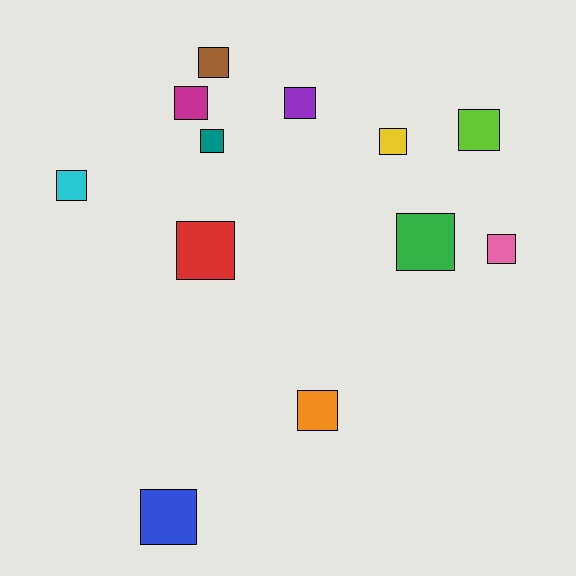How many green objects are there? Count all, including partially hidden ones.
There is 1 green object.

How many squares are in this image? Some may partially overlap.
There are 12 squares.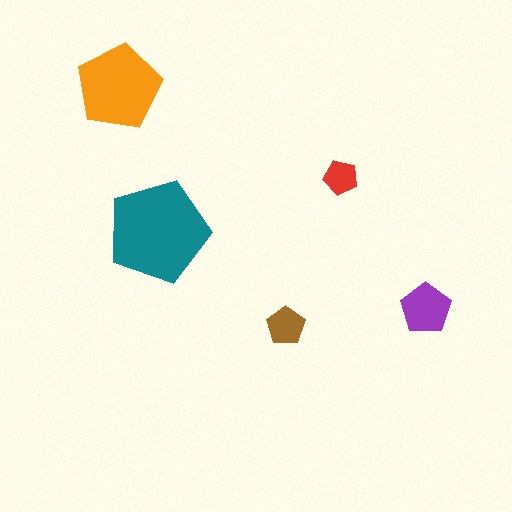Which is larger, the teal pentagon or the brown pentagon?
The teal one.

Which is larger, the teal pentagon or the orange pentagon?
The teal one.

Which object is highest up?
The orange pentagon is topmost.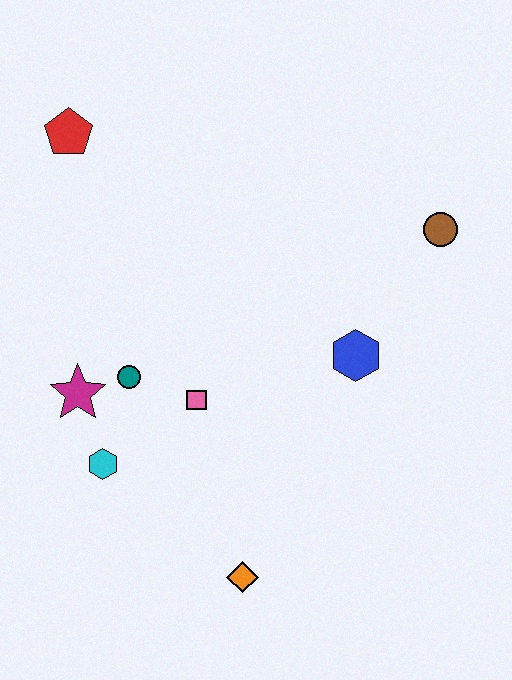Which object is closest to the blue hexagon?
The brown circle is closest to the blue hexagon.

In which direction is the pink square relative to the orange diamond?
The pink square is above the orange diamond.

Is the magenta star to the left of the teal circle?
Yes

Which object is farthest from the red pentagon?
The orange diamond is farthest from the red pentagon.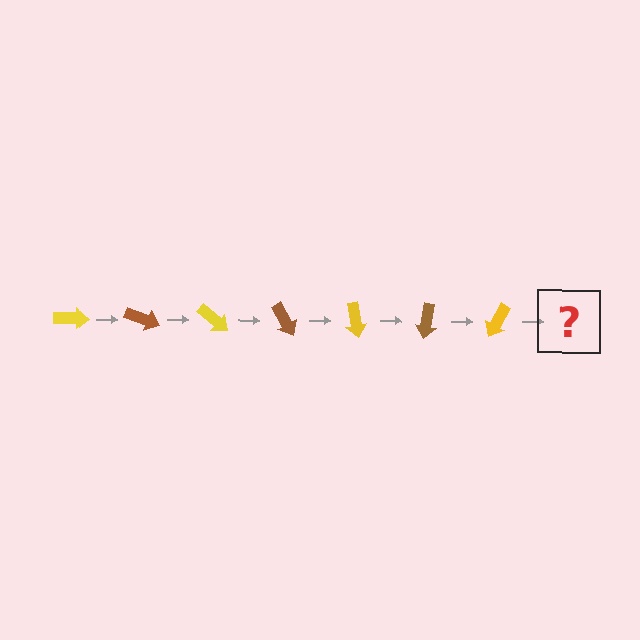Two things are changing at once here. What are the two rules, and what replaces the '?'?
The two rules are that it rotates 20 degrees each step and the color cycles through yellow and brown. The '?' should be a brown arrow, rotated 140 degrees from the start.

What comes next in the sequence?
The next element should be a brown arrow, rotated 140 degrees from the start.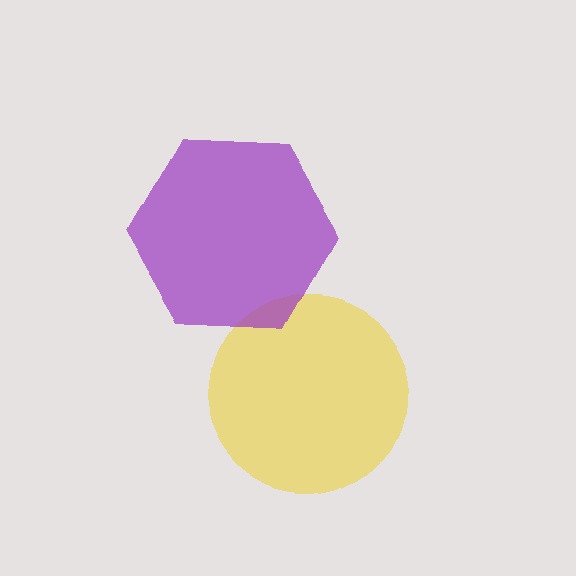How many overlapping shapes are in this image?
There are 2 overlapping shapes in the image.